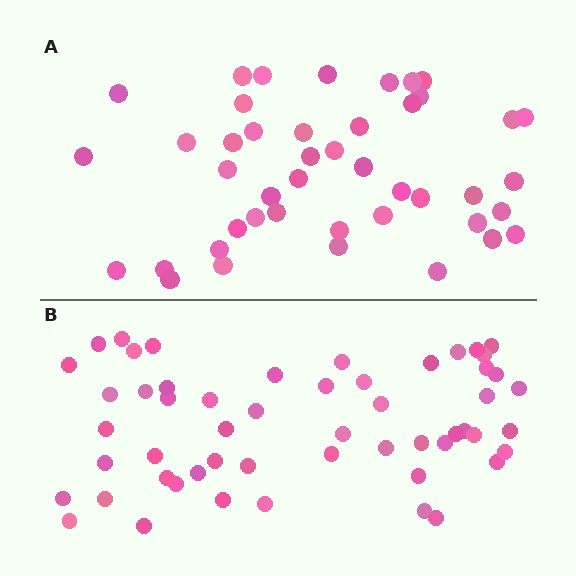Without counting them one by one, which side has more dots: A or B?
Region B (the bottom region) has more dots.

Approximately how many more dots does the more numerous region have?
Region B has roughly 10 or so more dots than region A.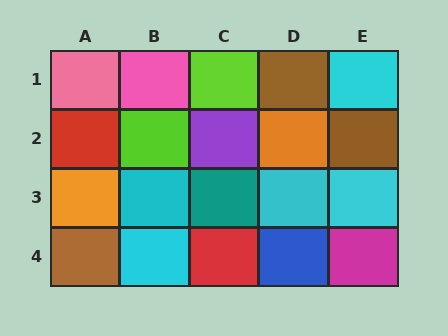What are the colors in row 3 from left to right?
Orange, cyan, teal, cyan, cyan.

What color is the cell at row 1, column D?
Brown.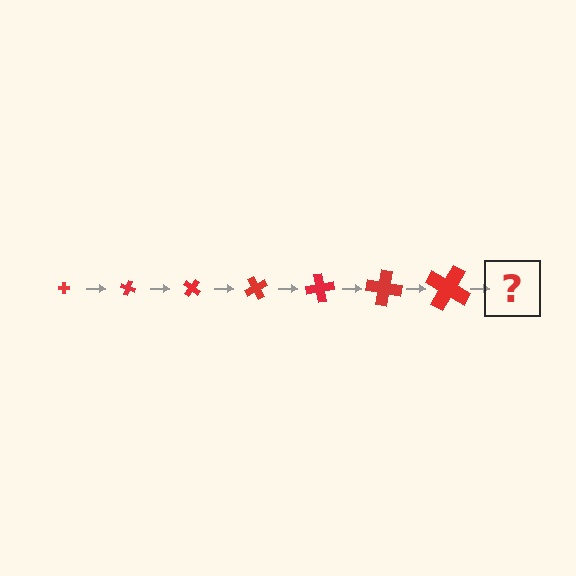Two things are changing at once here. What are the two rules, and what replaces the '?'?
The two rules are that the cross grows larger each step and it rotates 20 degrees each step. The '?' should be a cross, larger than the previous one and rotated 140 degrees from the start.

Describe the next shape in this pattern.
It should be a cross, larger than the previous one and rotated 140 degrees from the start.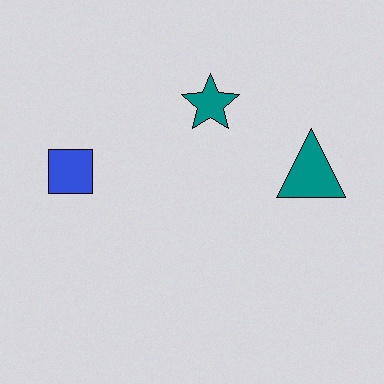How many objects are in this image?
There are 3 objects.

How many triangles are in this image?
There is 1 triangle.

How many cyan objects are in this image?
There are no cyan objects.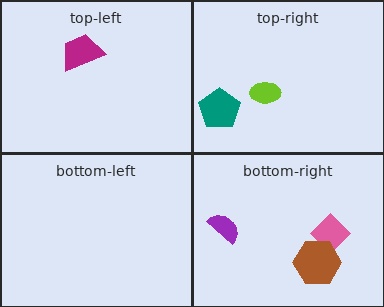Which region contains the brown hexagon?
The bottom-right region.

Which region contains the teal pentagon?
The top-right region.